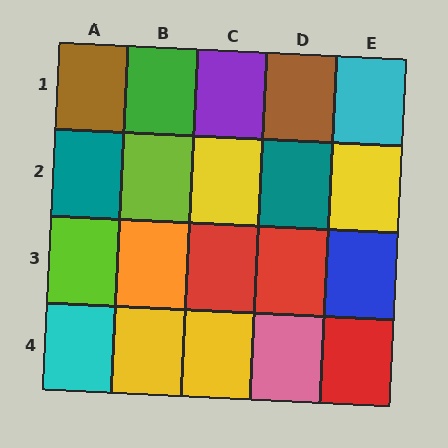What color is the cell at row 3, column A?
Lime.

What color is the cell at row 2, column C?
Yellow.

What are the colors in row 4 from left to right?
Cyan, yellow, yellow, pink, red.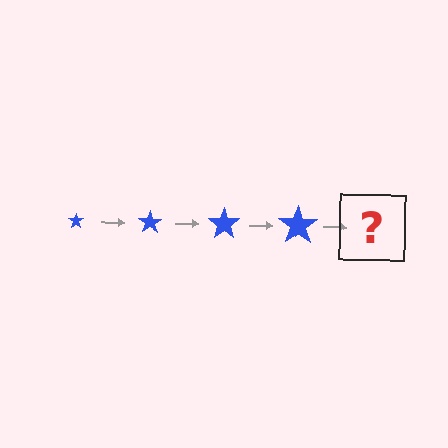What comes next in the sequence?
The next element should be a blue star, larger than the previous one.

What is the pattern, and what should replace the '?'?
The pattern is that the star gets progressively larger each step. The '?' should be a blue star, larger than the previous one.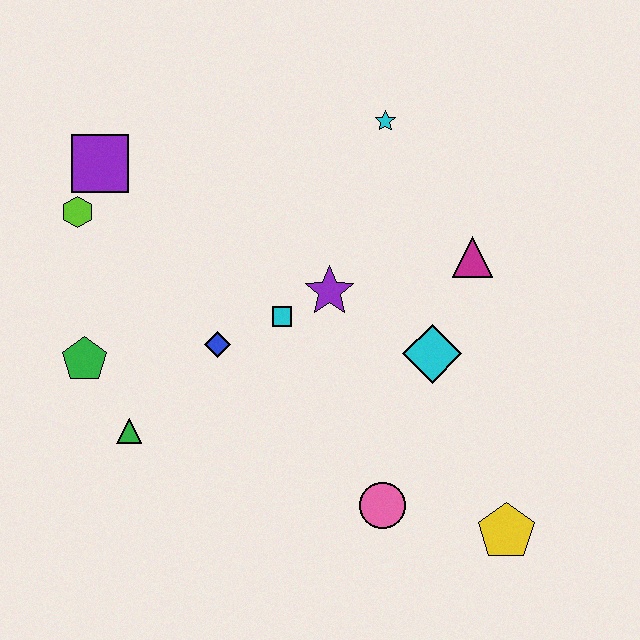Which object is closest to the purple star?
The cyan square is closest to the purple star.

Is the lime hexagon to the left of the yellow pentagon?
Yes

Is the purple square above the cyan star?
No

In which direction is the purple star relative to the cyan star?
The purple star is below the cyan star.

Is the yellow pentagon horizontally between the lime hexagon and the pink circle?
No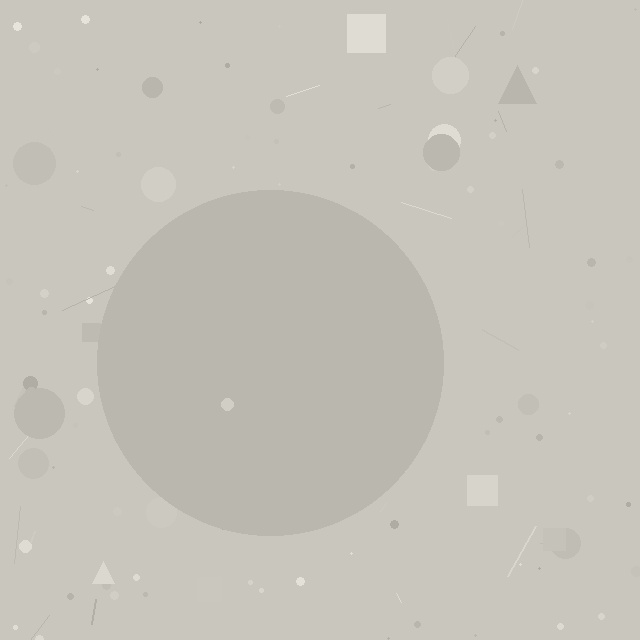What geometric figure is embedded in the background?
A circle is embedded in the background.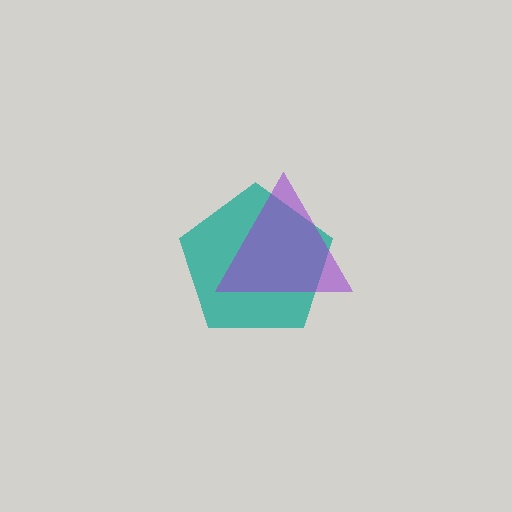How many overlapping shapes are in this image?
There are 2 overlapping shapes in the image.